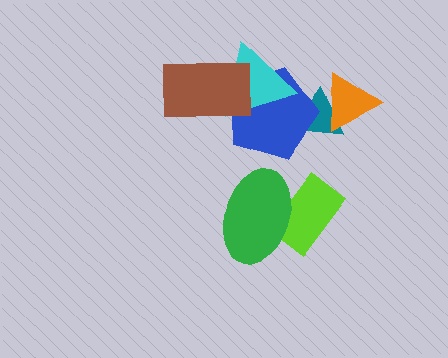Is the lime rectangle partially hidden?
Yes, it is partially covered by another shape.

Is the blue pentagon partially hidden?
Yes, it is partially covered by another shape.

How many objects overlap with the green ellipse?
1 object overlaps with the green ellipse.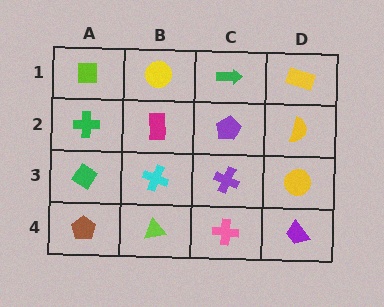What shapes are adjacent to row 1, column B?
A magenta rectangle (row 2, column B), a lime square (row 1, column A), a green arrow (row 1, column C).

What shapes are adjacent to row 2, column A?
A lime square (row 1, column A), a green diamond (row 3, column A), a magenta rectangle (row 2, column B).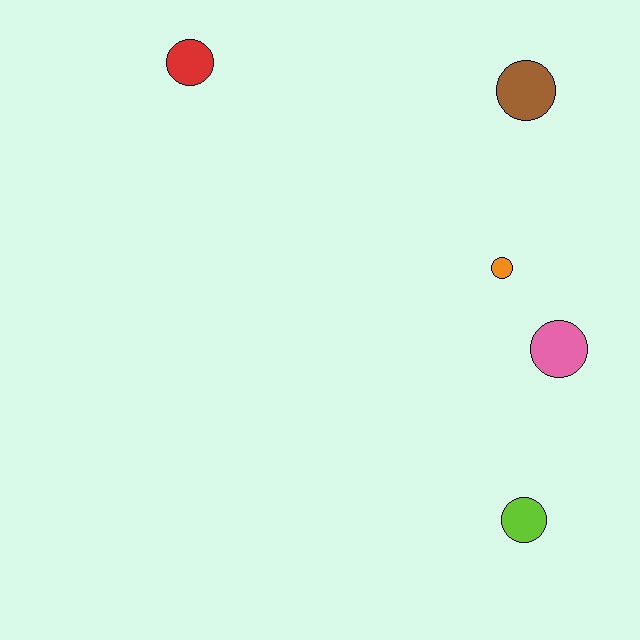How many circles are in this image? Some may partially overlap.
There are 5 circles.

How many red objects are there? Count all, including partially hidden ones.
There is 1 red object.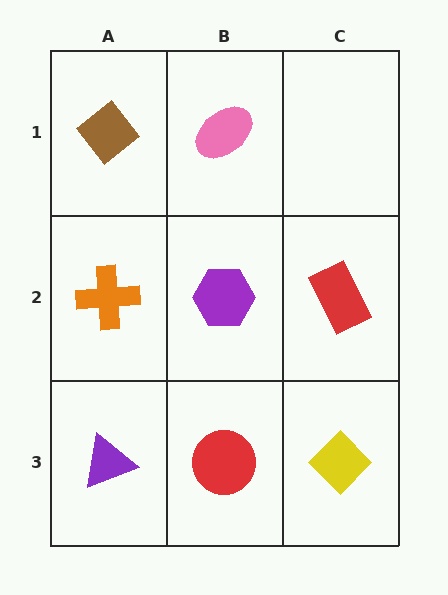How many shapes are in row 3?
3 shapes.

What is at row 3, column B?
A red circle.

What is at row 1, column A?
A brown diamond.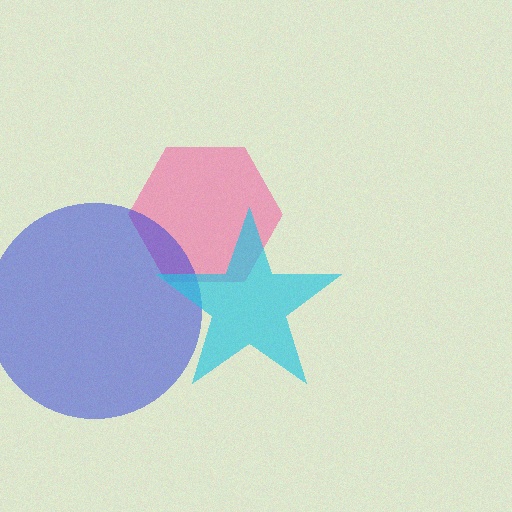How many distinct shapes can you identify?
There are 3 distinct shapes: a pink hexagon, a blue circle, a cyan star.